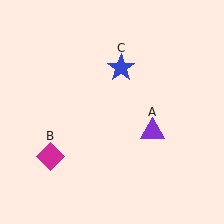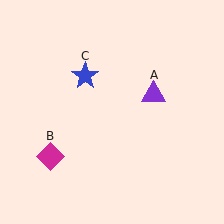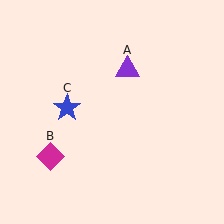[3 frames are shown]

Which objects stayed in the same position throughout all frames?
Magenta diamond (object B) remained stationary.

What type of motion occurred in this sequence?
The purple triangle (object A), blue star (object C) rotated counterclockwise around the center of the scene.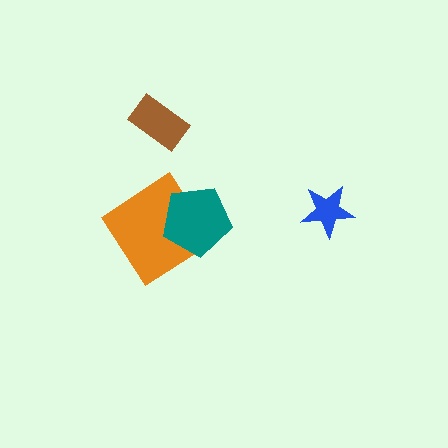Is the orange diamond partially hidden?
Yes, it is partially covered by another shape.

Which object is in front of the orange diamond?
The teal pentagon is in front of the orange diamond.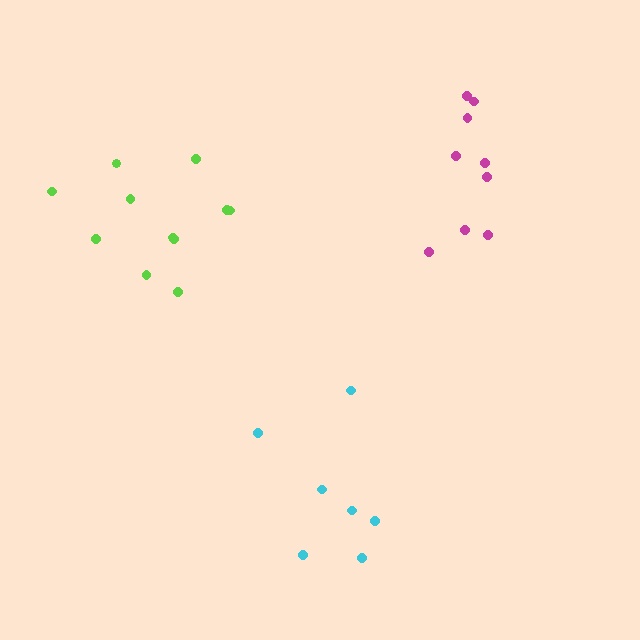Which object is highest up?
The magenta cluster is topmost.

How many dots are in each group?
Group 1: 11 dots, Group 2: 7 dots, Group 3: 9 dots (27 total).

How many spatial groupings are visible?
There are 3 spatial groupings.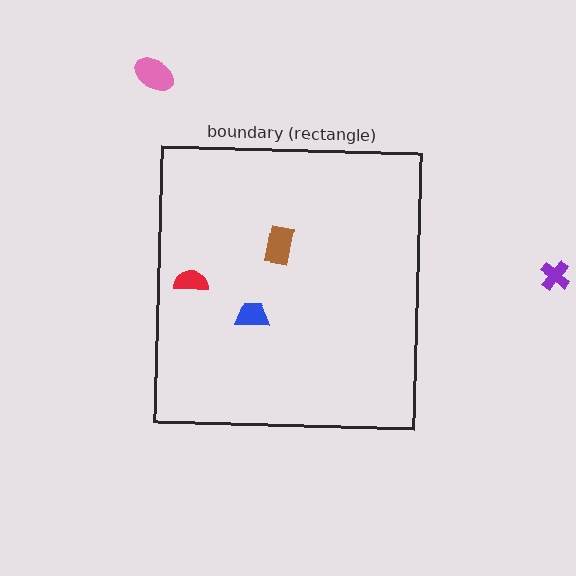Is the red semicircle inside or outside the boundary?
Inside.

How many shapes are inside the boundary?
3 inside, 2 outside.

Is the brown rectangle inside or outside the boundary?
Inside.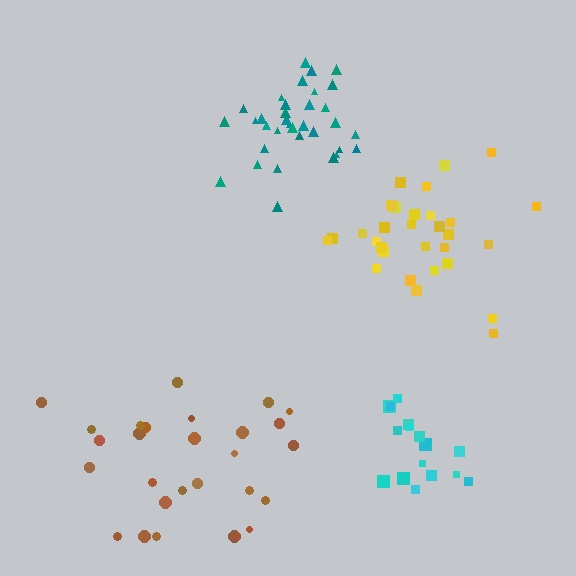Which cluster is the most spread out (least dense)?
Brown.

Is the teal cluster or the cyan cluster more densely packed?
Teal.